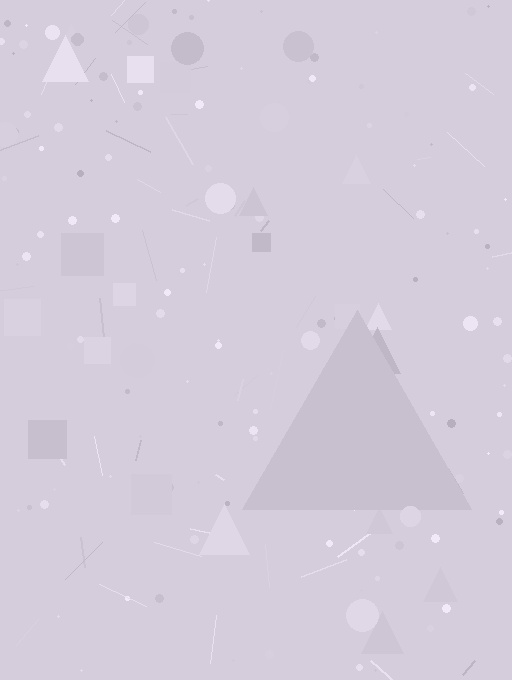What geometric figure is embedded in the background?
A triangle is embedded in the background.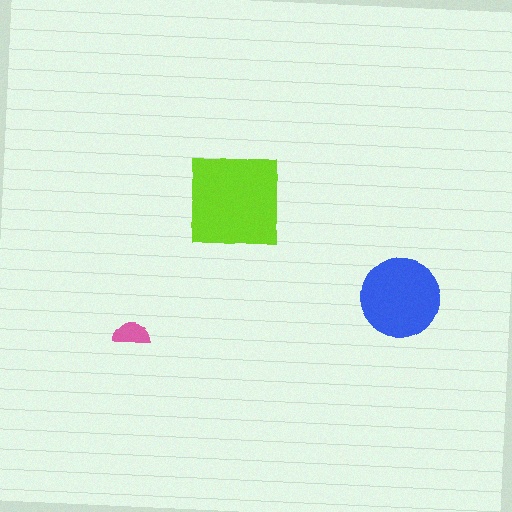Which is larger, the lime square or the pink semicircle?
The lime square.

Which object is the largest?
The lime square.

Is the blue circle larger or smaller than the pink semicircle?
Larger.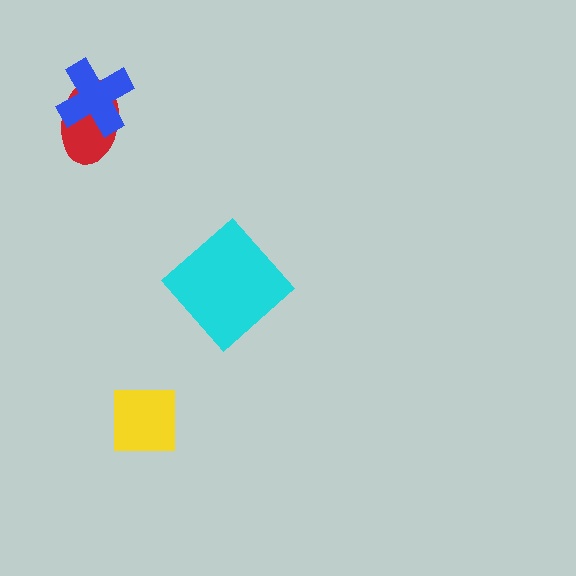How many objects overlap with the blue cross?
1 object overlaps with the blue cross.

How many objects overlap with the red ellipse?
1 object overlaps with the red ellipse.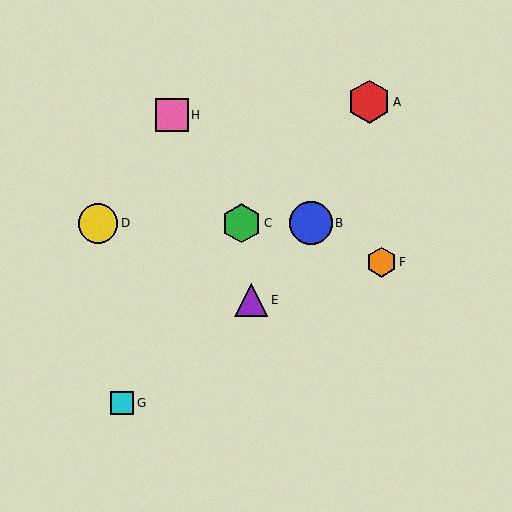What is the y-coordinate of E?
Object E is at y≈300.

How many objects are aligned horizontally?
3 objects (B, C, D) are aligned horizontally.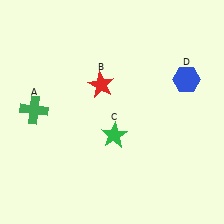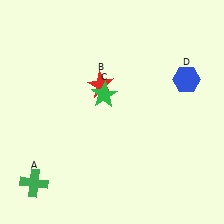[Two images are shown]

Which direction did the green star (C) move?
The green star (C) moved up.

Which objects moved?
The objects that moved are: the green cross (A), the green star (C).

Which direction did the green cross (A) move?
The green cross (A) moved down.